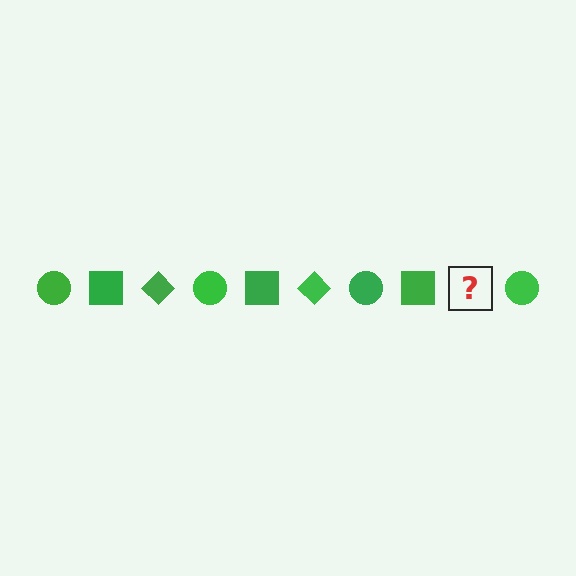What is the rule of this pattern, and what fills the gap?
The rule is that the pattern cycles through circle, square, diamond shapes in green. The gap should be filled with a green diamond.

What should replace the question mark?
The question mark should be replaced with a green diamond.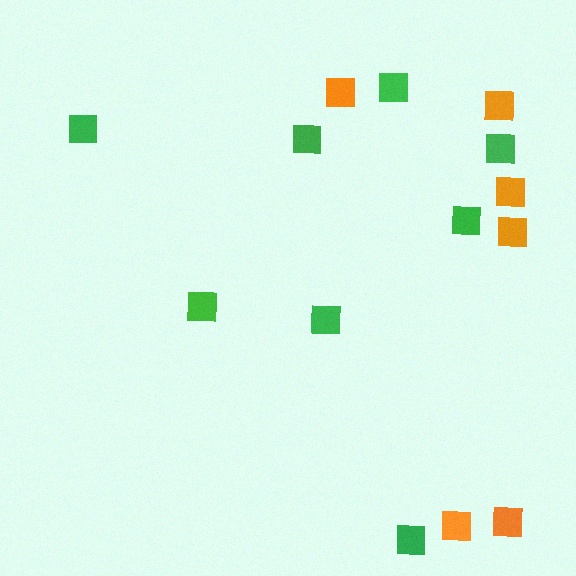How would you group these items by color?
There are 2 groups: one group of orange squares (6) and one group of green squares (8).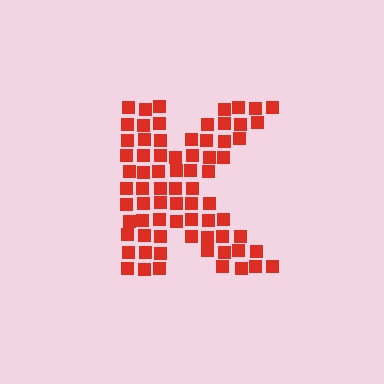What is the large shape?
The large shape is the letter K.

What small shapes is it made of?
It is made of small squares.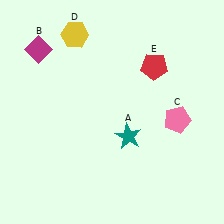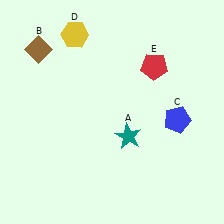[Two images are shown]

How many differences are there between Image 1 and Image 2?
There are 2 differences between the two images.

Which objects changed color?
B changed from magenta to brown. C changed from pink to blue.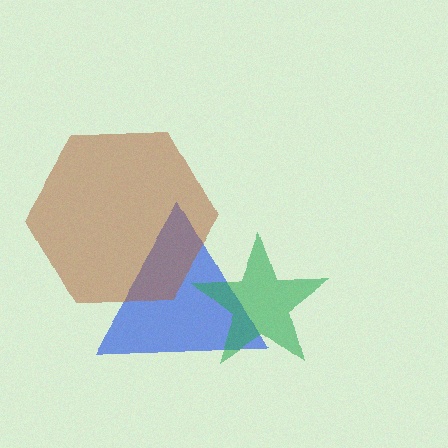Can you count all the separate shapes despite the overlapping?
Yes, there are 3 separate shapes.